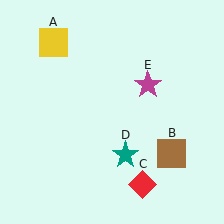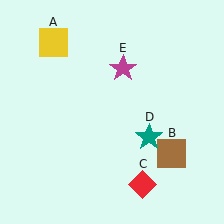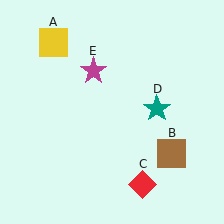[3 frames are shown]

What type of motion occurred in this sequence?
The teal star (object D), magenta star (object E) rotated counterclockwise around the center of the scene.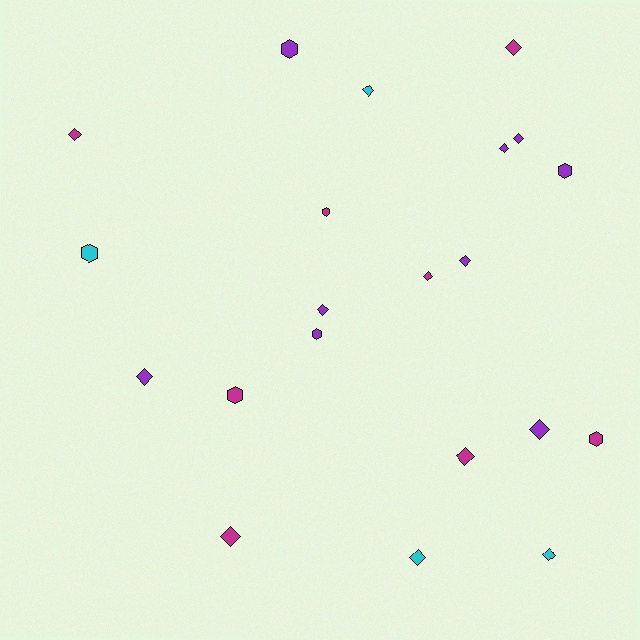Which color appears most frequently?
Purple, with 9 objects.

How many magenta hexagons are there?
There are 3 magenta hexagons.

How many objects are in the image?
There are 21 objects.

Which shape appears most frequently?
Diamond, with 14 objects.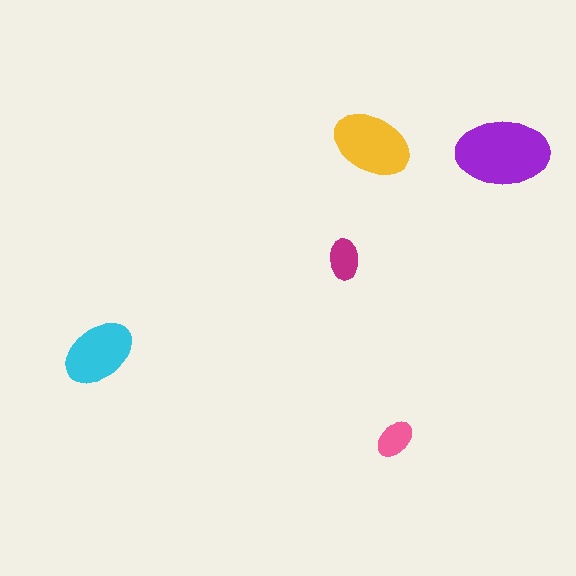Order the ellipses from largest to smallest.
the purple one, the yellow one, the cyan one, the magenta one, the pink one.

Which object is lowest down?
The pink ellipse is bottommost.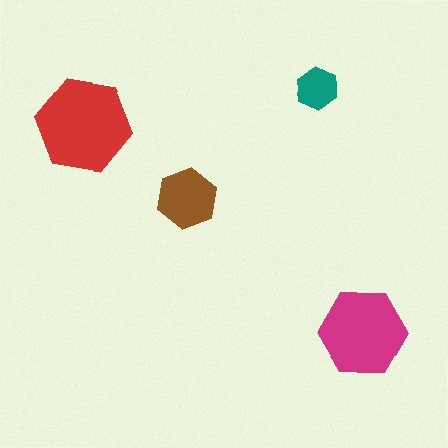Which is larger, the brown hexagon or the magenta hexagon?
The magenta one.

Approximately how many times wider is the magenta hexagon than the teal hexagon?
About 2 times wider.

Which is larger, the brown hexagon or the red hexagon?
The red one.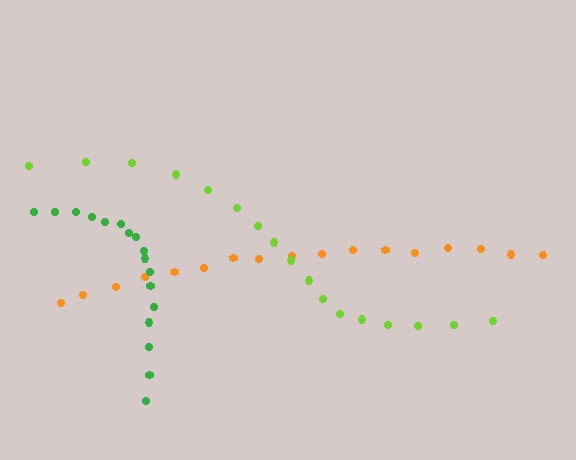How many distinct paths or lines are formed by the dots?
There are 3 distinct paths.